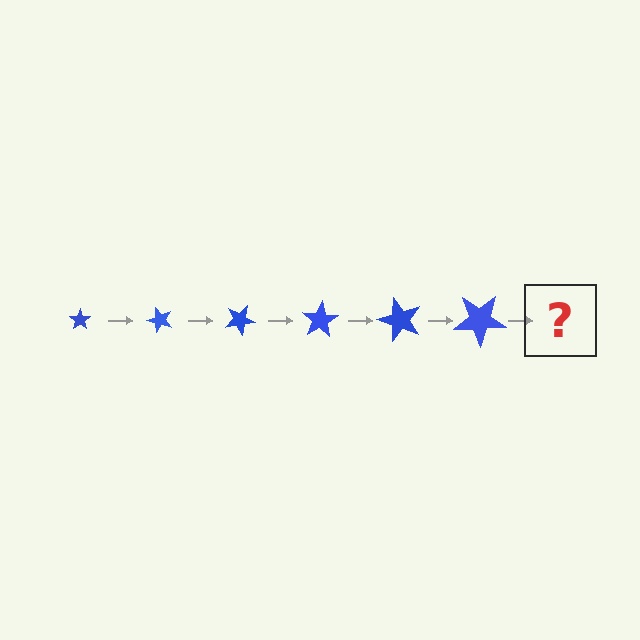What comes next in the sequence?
The next element should be a star, larger than the previous one and rotated 300 degrees from the start.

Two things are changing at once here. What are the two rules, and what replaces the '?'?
The two rules are that the star grows larger each step and it rotates 50 degrees each step. The '?' should be a star, larger than the previous one and rotated 300 degrees from the start.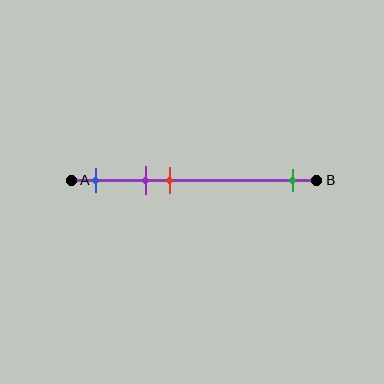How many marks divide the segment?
There are 4 marks dividing the segment.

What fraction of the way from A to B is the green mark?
The green mark is approximately 90% (0.9) of the way from A to B.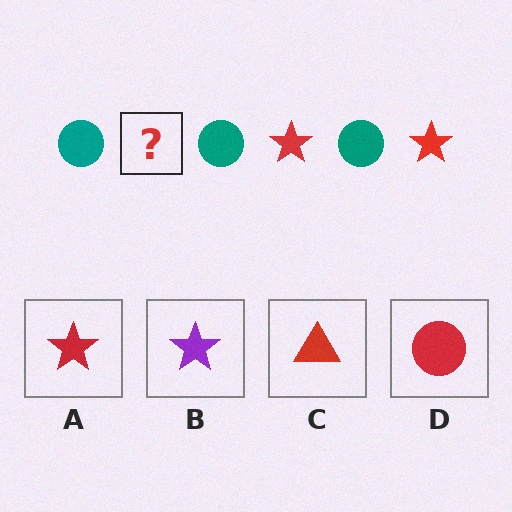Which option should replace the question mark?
Option A.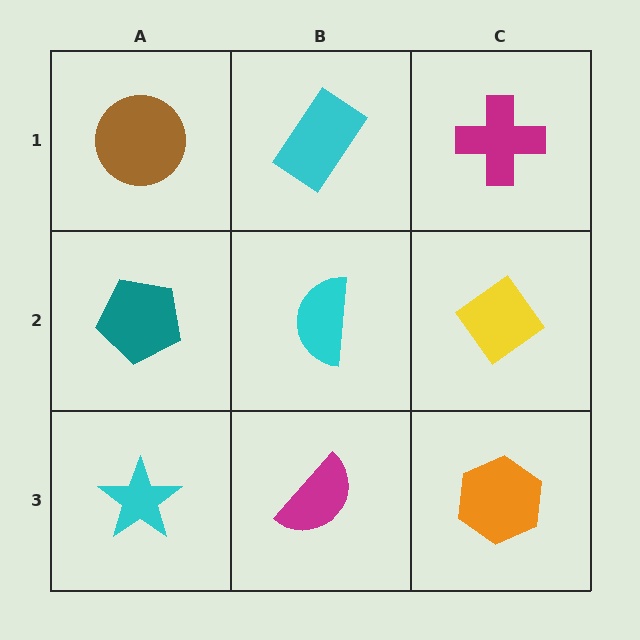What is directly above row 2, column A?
A brown circle.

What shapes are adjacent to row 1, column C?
A yellow diamond (row 2, column C), a cyan rectangle (row 1, column B).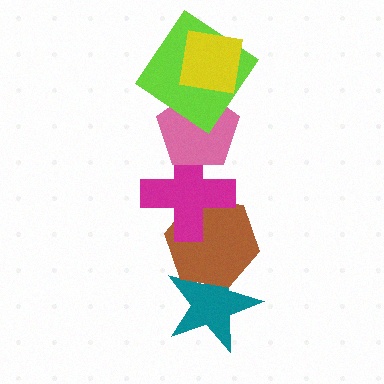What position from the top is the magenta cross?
The magenta cross is 4th from the top.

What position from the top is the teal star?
The teal star is 6th from the top.